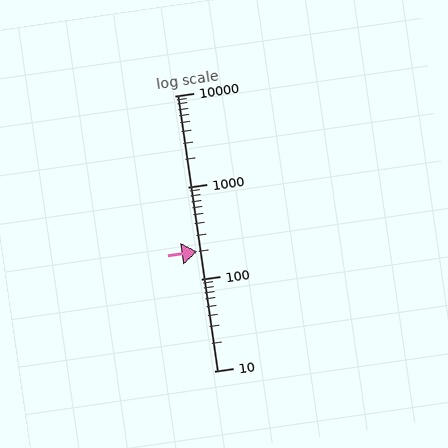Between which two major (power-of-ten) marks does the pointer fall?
The pointer is between 100 and 1000.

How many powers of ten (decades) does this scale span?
The scale spans 3 decades, from 10 to 10000.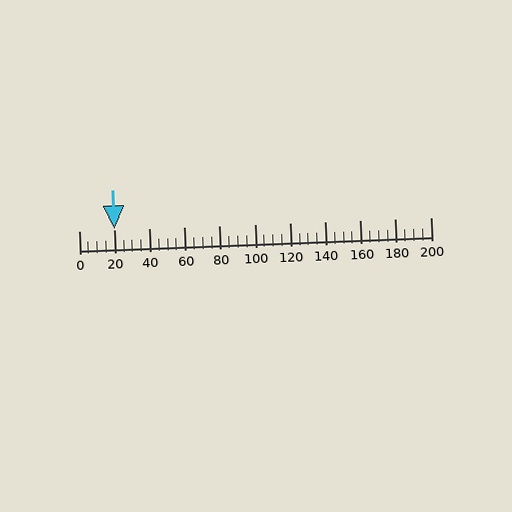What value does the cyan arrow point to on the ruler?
The cyan arrow points to approximately 20.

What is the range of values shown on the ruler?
The ruler shows values from 0 to 200.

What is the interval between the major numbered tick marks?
The major tick marks are spaced 20 units apart.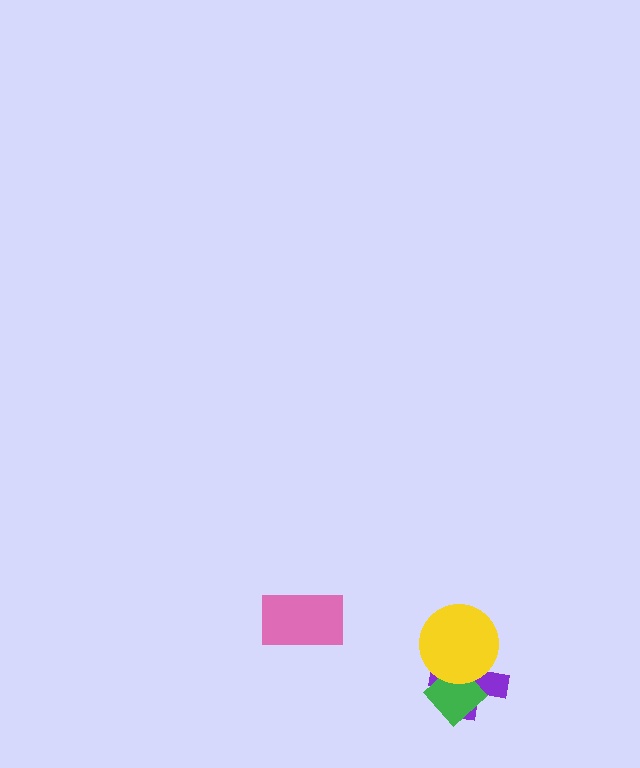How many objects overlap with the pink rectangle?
0 objects overlap with the pink rectangle.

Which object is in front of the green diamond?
The yellow circle is in front of the green diamond.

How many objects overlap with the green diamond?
2 objects overlap with the green diamond.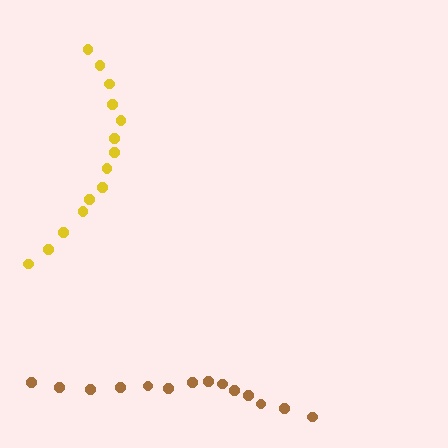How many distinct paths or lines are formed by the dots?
There are 2 distinct paths.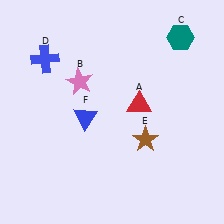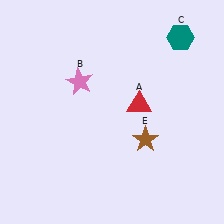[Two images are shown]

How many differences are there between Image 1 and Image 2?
There are 2 differences between the two images.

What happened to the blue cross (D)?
The blue cross (D) was removed in Image 2. It was in the top-left area of Image 1.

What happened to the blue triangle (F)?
The blue triangle (F) was removed in Image 2. It was in the bottom-left area of Image 1.